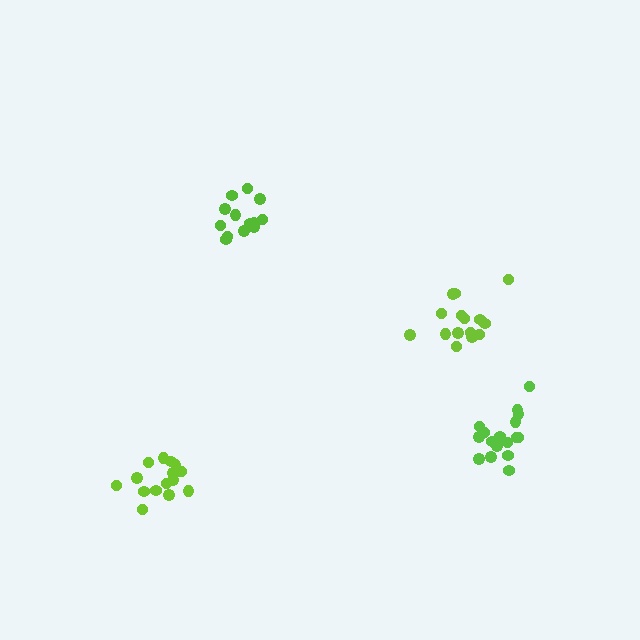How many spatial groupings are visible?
There are 4 spatial groupings.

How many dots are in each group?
Group 1: 16 dots, Group 2: 17 dots, Group 3: 15 dots, Group 4: 13 dots (61 total).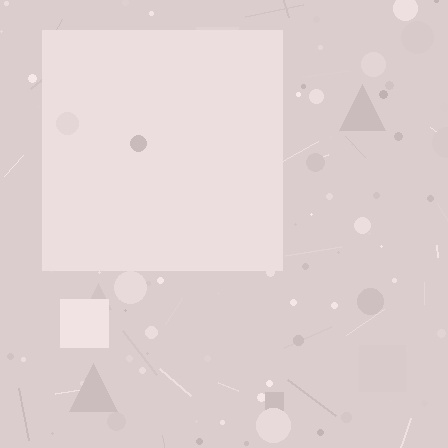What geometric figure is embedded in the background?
A square is embedded in the background.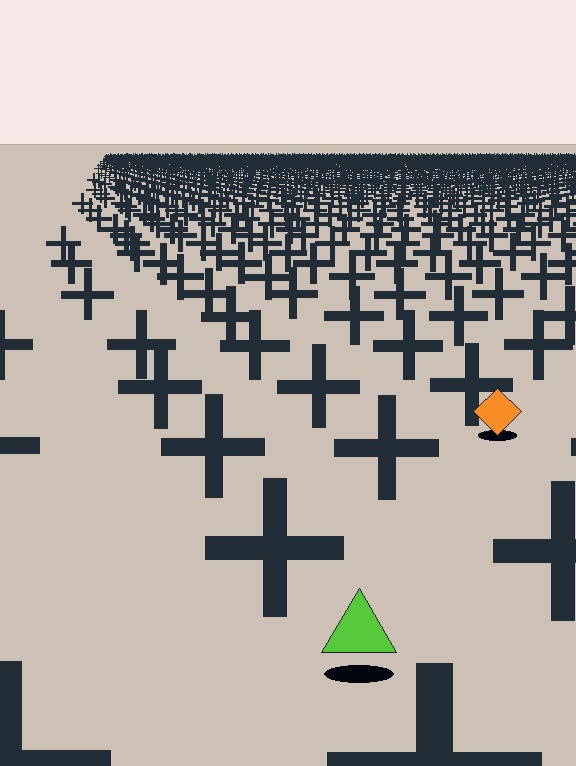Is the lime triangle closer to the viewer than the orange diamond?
Yes. The lime triangle is closer — you can tell from the texture gradient: the ground texture is coarser near it.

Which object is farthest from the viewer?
The orange diamond is farthest from the viewer. It appears smaller and the ground texture around it is denser.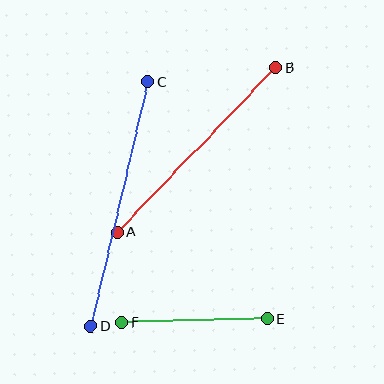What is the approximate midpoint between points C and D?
The midpoint is at approximately (120, 204) pixels.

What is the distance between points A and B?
The distance is approximately 228 pixels.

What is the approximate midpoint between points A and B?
The midpoint is at approximately (197, 150) pixels.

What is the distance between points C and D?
The distance is approximately 251 pixels.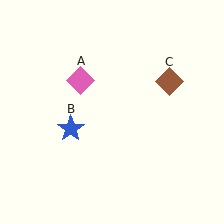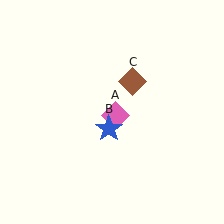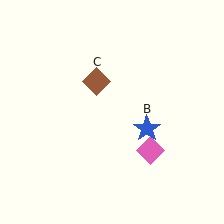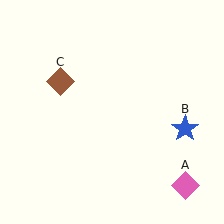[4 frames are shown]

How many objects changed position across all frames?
3 objects changed position: pink diamond (object A), blue star (object B), brown diamond (object C).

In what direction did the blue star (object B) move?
The blue star (object B) moved right.